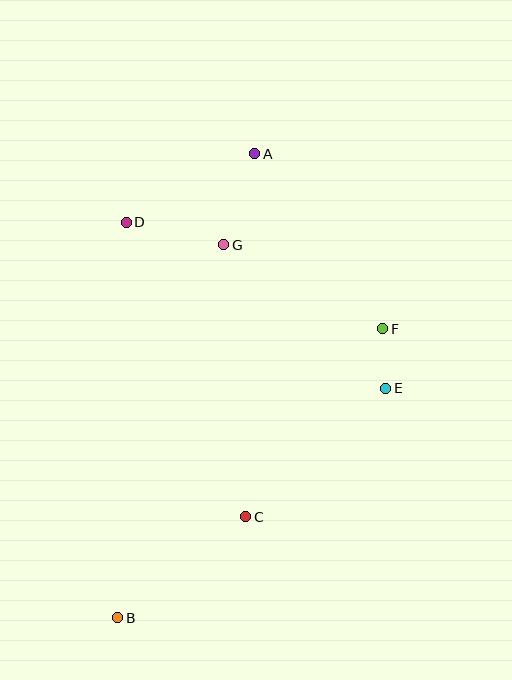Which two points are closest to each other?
Points E and F are closest to each other.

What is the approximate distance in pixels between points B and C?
The distance between B and C is approximately 163 pixels.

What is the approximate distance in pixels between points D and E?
The distance between D and E is approximately 308 pixels.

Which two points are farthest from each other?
Points A and B are farthest from each other.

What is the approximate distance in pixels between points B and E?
The distance between B and E is approximately 353 pixels.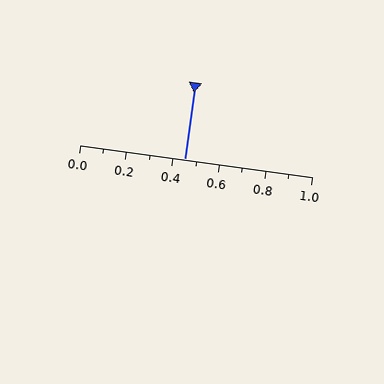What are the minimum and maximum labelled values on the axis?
The axis runs from 0.0 to 1.0.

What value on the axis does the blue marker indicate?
The marker indicates approximately 0.45.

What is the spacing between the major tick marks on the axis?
The major ticks are spaced 0.2 apart.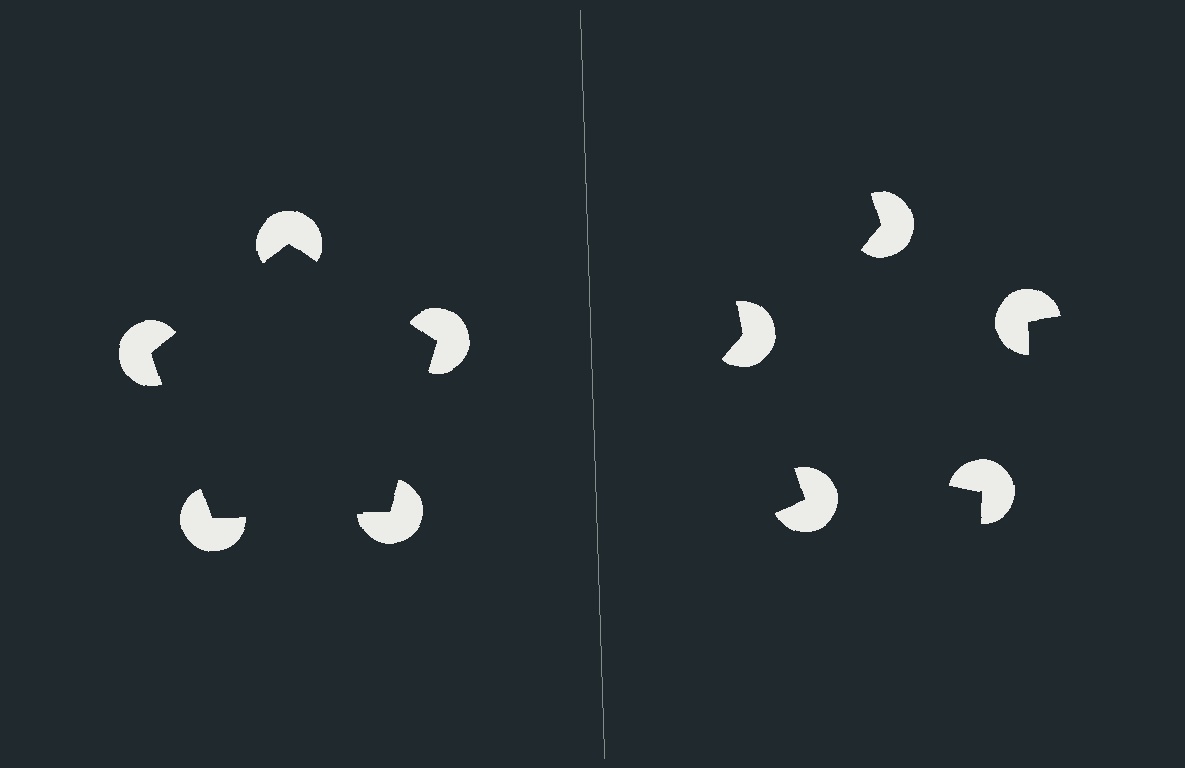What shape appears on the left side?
An illusory pentagon.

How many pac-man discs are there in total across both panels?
10 — 5 on each side.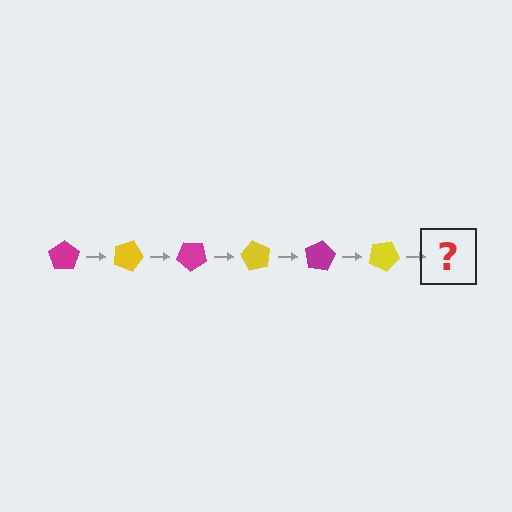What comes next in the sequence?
The next element should be a magenta pentagon, rotated 120 degrees from the start.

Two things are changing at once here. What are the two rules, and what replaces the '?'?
The two rules are that it rotates 20 degrees each step and the color cycles through magenta and yellow. The '?' should be a magenta pentagon, rotated 120 degrees from the start.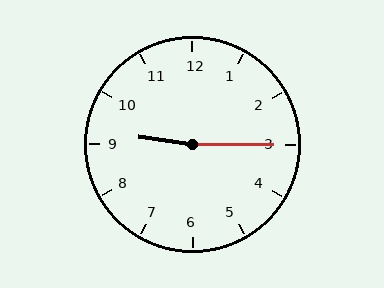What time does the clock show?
9:15.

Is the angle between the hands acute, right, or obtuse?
It is obtuse.